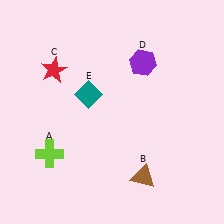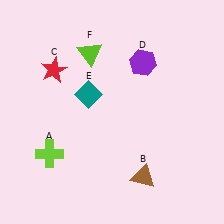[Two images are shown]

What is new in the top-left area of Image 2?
A lime triangle (F) was added in the top-left area of Image 2.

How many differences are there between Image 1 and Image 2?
There is 1 difference between the two images.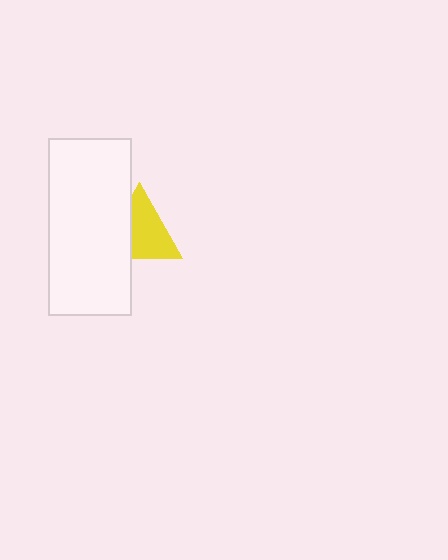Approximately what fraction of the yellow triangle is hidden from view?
Roughly 34% of the yellow triangle is hidden behind the white rectangle.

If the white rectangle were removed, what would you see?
You would see the complete yellow triangle.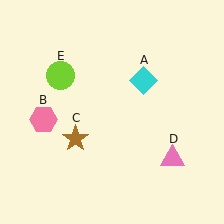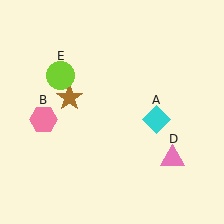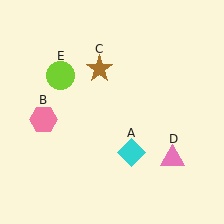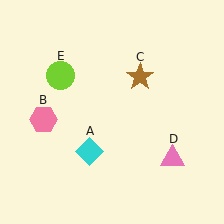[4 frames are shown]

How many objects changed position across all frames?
2 objects changed position: cyan diamond (object A), brown star (object C).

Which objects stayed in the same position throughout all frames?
Pink hexagon (object B) and pink triangle (object D) and lime circle (object E) remained stationary.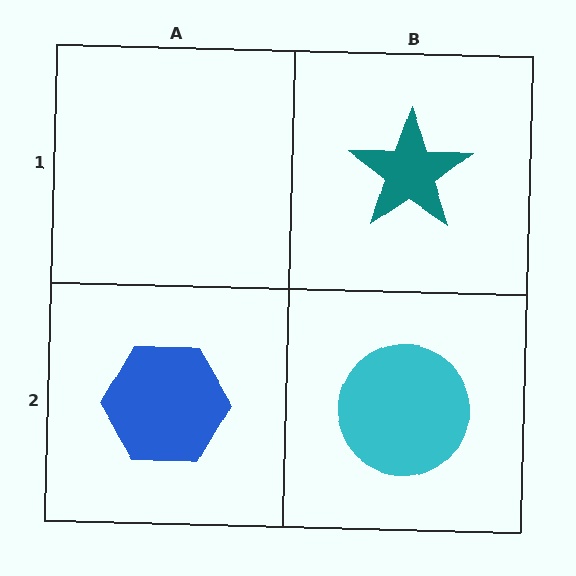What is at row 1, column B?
A teal star.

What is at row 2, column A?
A blue hexagon.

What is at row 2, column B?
A cyan circle.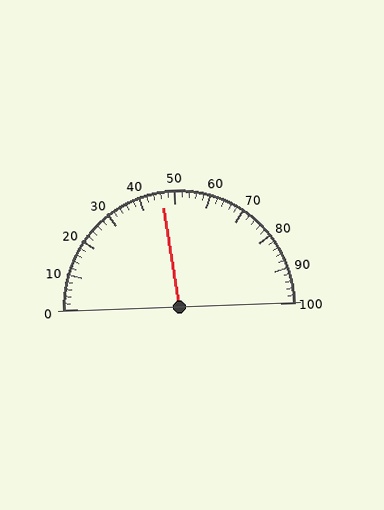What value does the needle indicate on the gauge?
The needle indicates approximately 46.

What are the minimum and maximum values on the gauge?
The gauge ranges from 0 to 100.